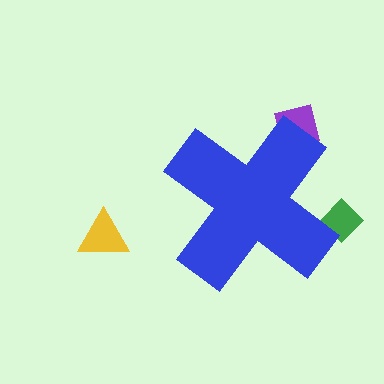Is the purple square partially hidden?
Yes, the purple square is partially hidden behind the blue cross.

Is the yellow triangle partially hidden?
No, the yellow triangle is fully visible.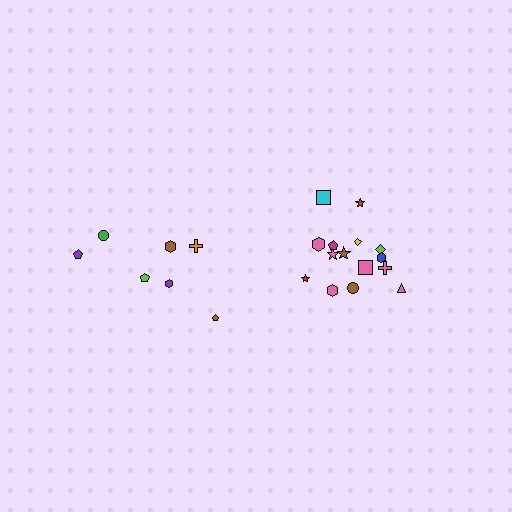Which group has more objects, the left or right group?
The right group.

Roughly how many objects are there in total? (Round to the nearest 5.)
Roughly 20 objects in total.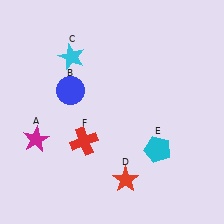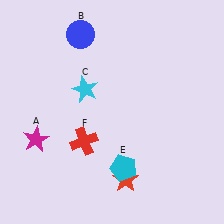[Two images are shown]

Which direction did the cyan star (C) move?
The cyan star (C) moved down.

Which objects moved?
The objects that moved are: the blue circle (B), the cyan star (C), the cyan pentagon (E).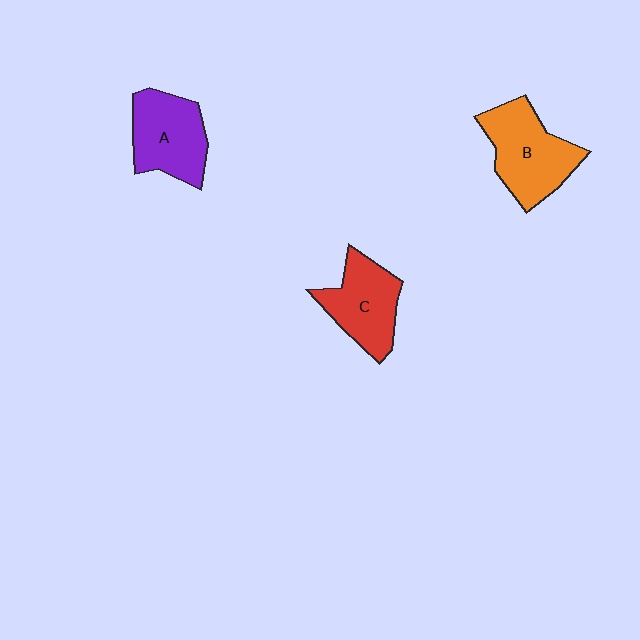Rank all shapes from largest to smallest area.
From largest to smallest: B (orange), A (purple), C (red).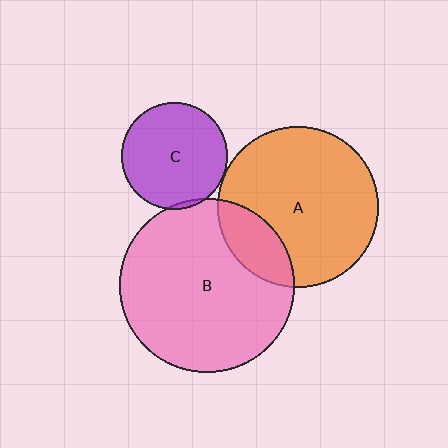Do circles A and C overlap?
Yes.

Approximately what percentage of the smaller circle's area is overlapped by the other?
Approximately 5%.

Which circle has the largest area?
Circle B (pink).